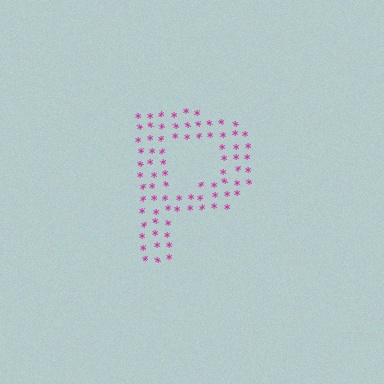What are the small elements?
The small elements are asterisks.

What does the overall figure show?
The overall figure shows the letter P.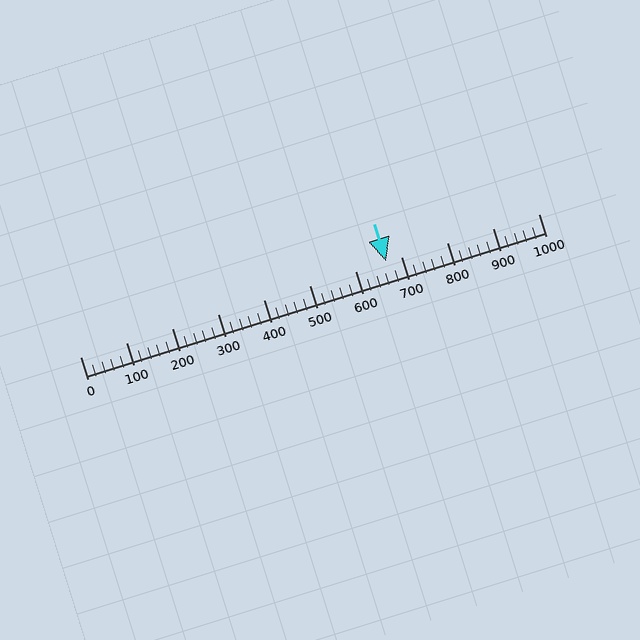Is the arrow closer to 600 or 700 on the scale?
The arrow is closer to 700.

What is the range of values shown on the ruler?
The ruler shows values from 0 to 1000.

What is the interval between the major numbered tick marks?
The major tick marks are spaced 100 units apart.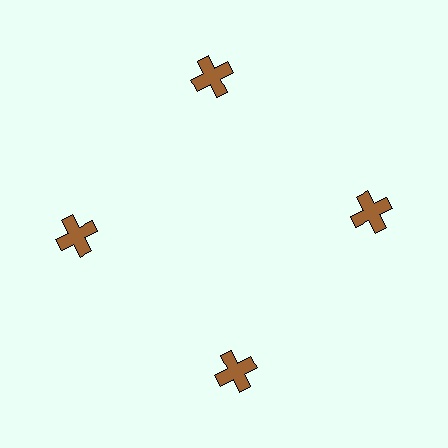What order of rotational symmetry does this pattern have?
This pattern has 4-fold rotational symmetry.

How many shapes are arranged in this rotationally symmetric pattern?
There are 4 shapes, arranged in 4 groups of 1.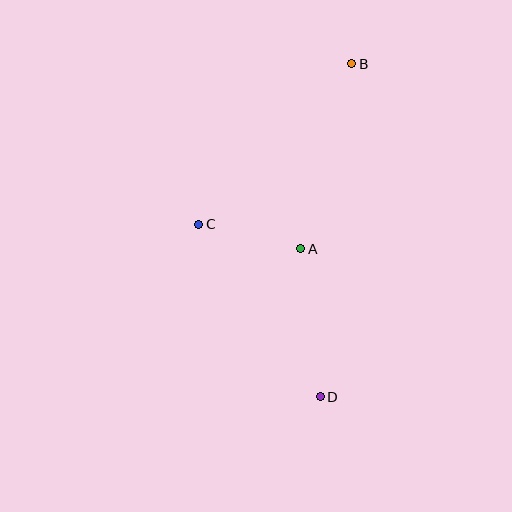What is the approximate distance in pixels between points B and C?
The distance between B and C is approximately 222 pixels.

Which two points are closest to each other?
Points A and C are closest to each other.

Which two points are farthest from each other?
Points B and D are farthest from each other.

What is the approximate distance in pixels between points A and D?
The distance between A and D is approximately 149 pixels.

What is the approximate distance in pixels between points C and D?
The distance between C and D is approximately 211 pixels.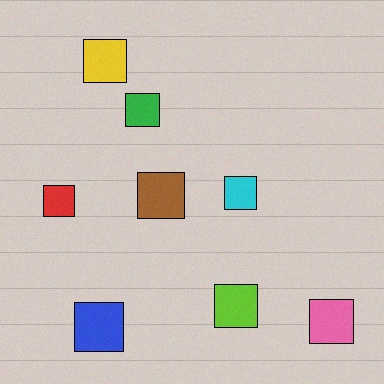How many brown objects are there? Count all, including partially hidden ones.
There is 1 brown object.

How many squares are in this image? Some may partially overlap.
There are 8 squares.